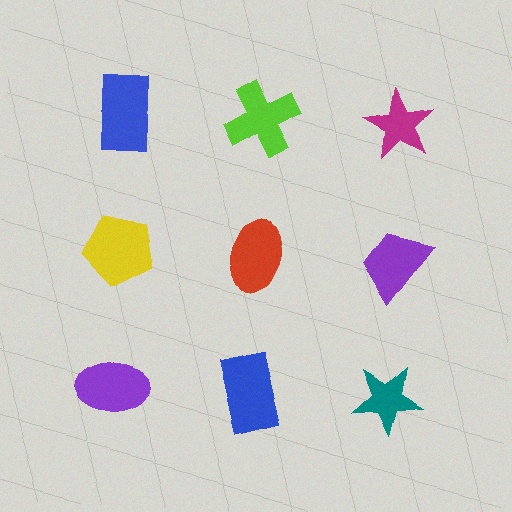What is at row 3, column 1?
A purple ellipse.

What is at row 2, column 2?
A red ellipse.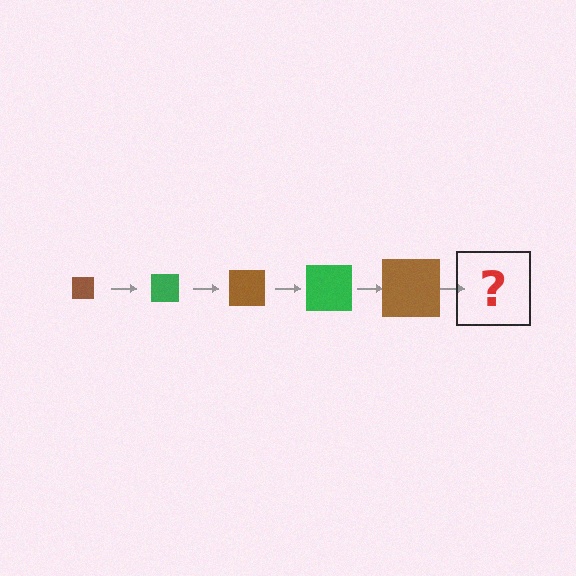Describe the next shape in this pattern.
It should be a green square, larger than the previous one.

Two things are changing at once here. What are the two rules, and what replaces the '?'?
The two rules are that the square grows larger each step and the color cycles through brown and green. The '?' should be a green square, larger than the previous one.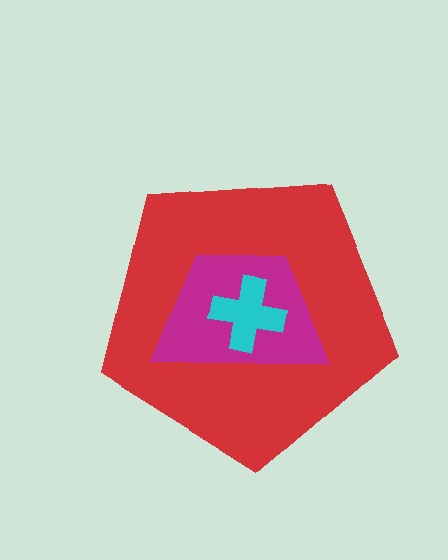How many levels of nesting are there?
3.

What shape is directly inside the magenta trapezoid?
The cyan cross.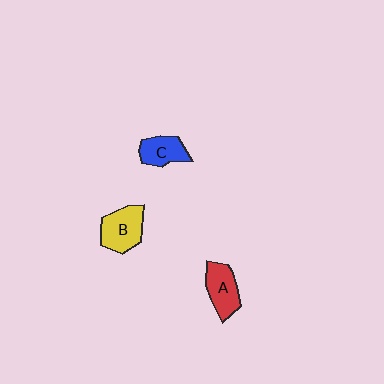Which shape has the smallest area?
Shape C (blue).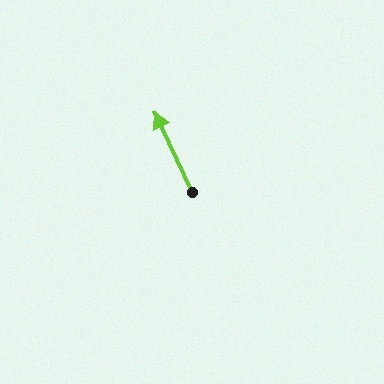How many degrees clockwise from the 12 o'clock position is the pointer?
Approximately 335 degrees.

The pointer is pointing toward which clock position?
Roughly 11 o'clock.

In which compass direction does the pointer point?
Northwest.